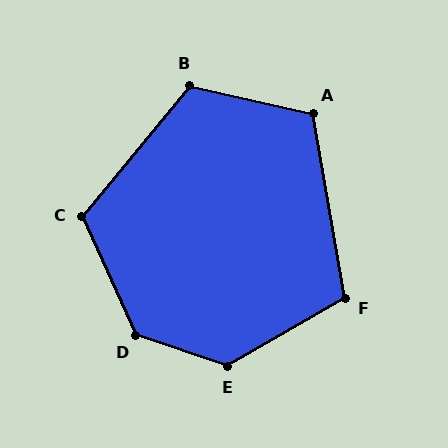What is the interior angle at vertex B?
Approximately 117 degrees (obtuse).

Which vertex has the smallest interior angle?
F, at approximately 110 degrees.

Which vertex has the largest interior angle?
D, at approximately 133 degrees.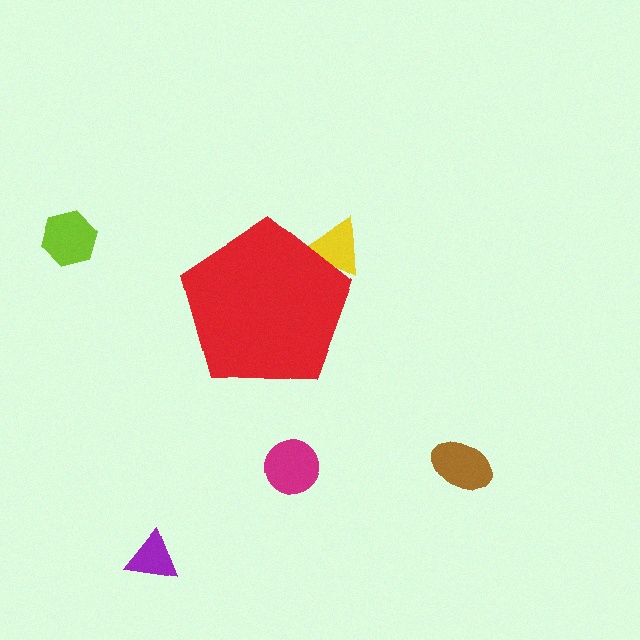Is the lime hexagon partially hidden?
No, the lime hexagon is fully visible.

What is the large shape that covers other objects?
A red pentagon.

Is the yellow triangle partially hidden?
Yes, the yellow triangle is partially hidden behind the red pentagon.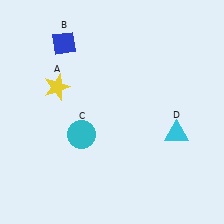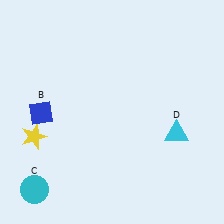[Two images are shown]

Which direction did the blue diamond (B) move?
The blue diamond (B) moved down.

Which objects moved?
The objects that moved are: the yellow star (A), the blue diamond (B), the cyan circle (C).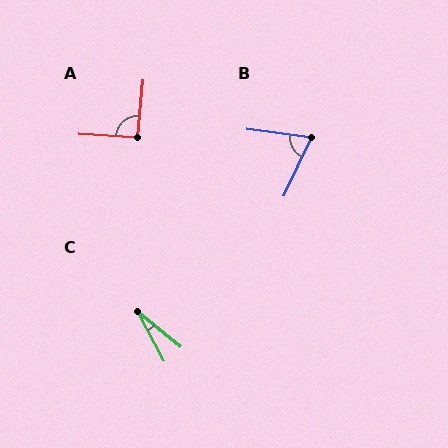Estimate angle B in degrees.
Approximately 72 degrees.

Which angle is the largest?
A, at approximately 92 degrees.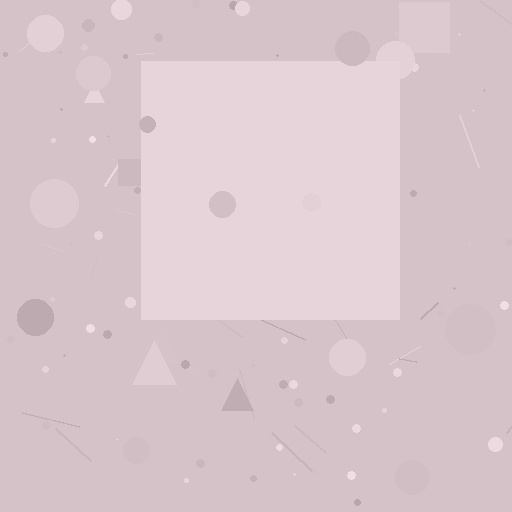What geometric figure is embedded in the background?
A square is embedded in the background.